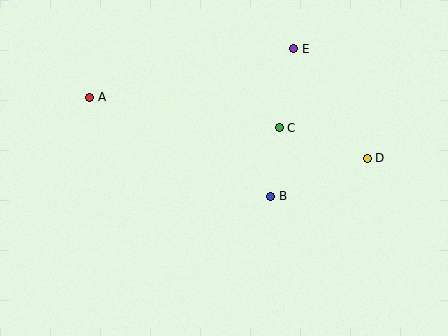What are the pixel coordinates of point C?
Point C is at (279, 128).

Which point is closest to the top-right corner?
Point E is closest to the top-right corner.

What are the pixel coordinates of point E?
Point E is at (294, 49).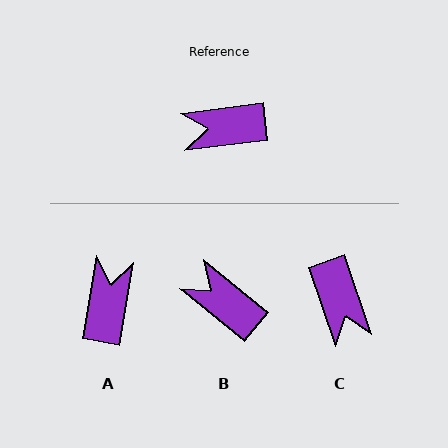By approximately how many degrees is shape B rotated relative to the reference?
Approximately 46 degrees clockwise.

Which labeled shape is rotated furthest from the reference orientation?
A, about 107 degrees away.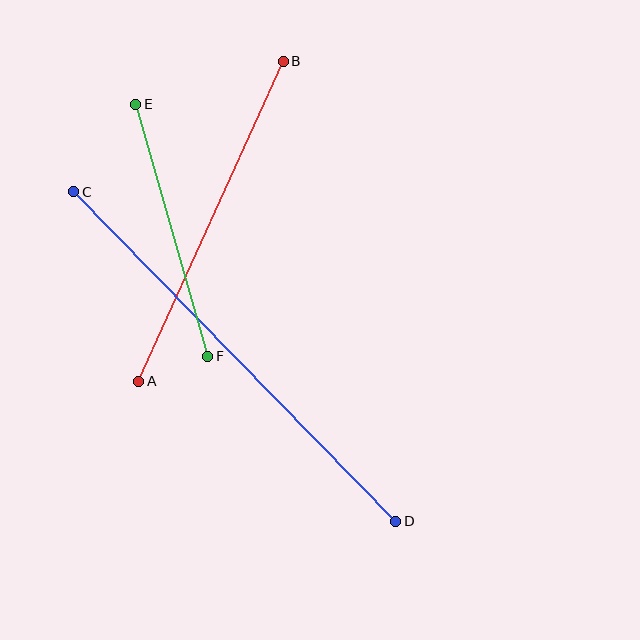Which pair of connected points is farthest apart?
Points C and D are farthest apart.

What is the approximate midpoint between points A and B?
The midpoint is at approximately (211, 221) pixels.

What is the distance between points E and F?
The distance is approximately 262 pixels.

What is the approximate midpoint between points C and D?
The midpoint is at approximately (235, 357) pixels.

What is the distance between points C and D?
The distance is approximately 461 pixels.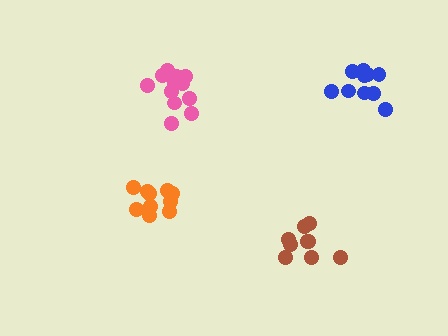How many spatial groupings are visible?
There are 4 spatial groupings.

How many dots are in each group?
Group 1: 12 dots, Group 2: 10 dots, Group 3: 9 dots, Group 4: 10 dots (41 total).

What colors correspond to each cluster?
The clusters are colored: pink, orange, brown, blue.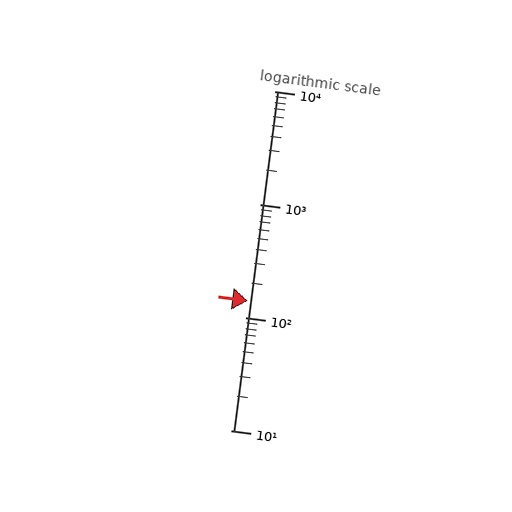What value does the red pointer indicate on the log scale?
The pointer indicates approximately 140.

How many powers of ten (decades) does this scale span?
The scale spans 3 decades, from 10 to 10000.